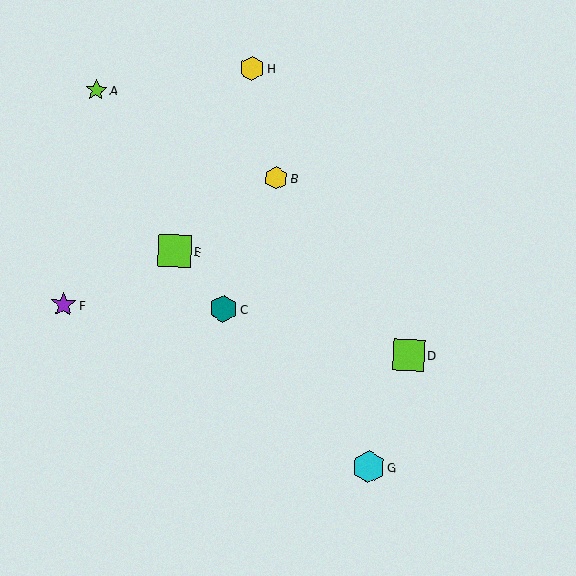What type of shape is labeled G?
Shape G is a cyan hexagon.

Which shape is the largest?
The lime square (labeled E) is the largest.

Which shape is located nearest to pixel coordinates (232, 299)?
The teal hexagon (labeled C) at (223, 309) is nearest to that location.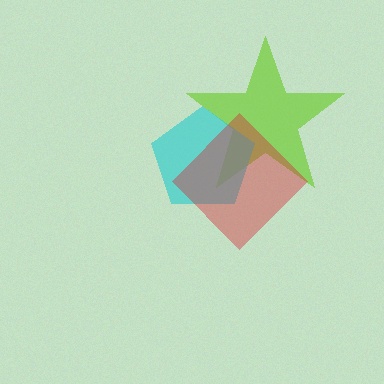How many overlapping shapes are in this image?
There are 3 overlapping shapes in the image.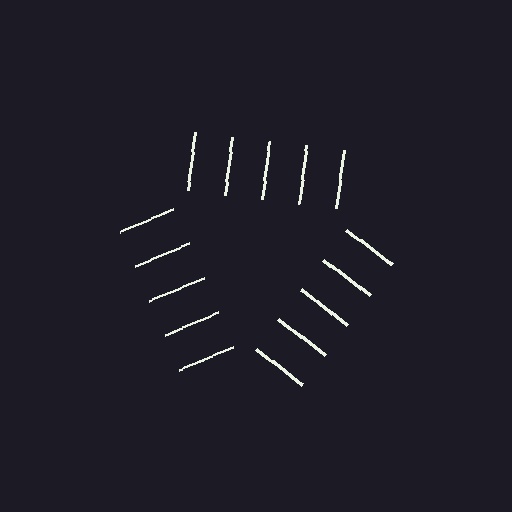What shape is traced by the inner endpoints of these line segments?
An illusory triangle — the line segments terminate on its edges but no continuous stroke is drawn.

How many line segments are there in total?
15 — 5 along each of the 3 edges.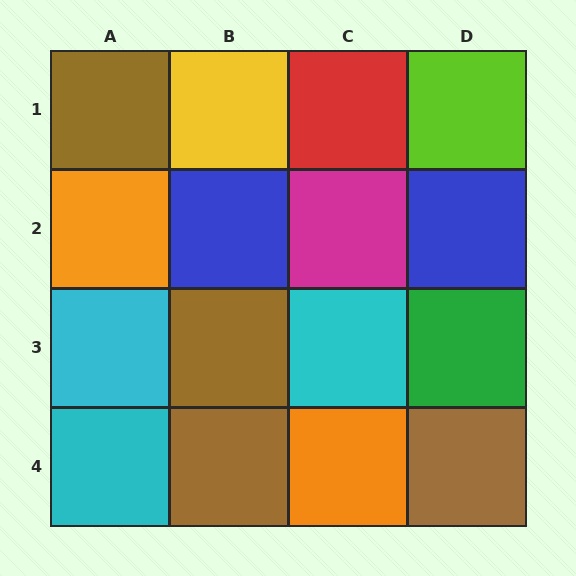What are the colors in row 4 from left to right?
Cyan, brown, orange, brown.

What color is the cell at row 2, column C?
Magenta.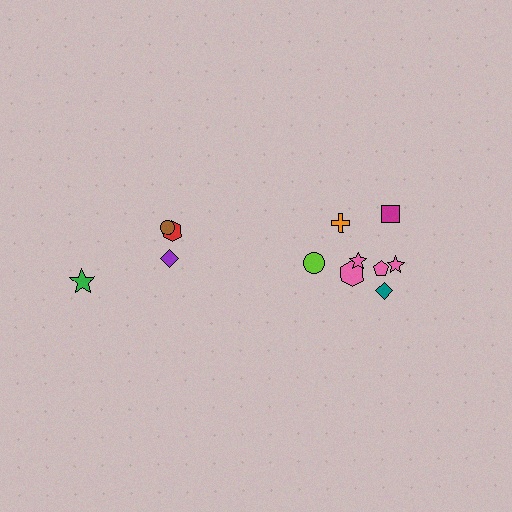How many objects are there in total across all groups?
There are 12 objects.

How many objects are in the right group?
There are 8 objects.